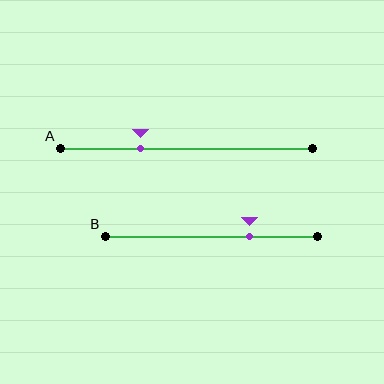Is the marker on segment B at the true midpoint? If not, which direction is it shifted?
No, the marker on segment B is shifted to the right by about 18% of the segment length.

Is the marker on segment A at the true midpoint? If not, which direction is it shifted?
No, the marker on segment A is shifted to the left by about 18% of the segment length.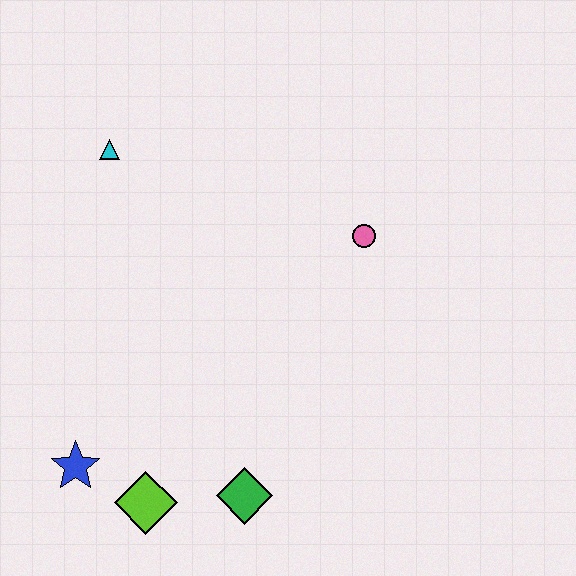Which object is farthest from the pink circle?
The blue star is farthest from the pink circle.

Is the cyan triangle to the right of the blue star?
Yes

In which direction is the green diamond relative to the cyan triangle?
The green diamond is below the cyan triangle.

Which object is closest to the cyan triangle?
The pink circle is closest to the cyan triangle.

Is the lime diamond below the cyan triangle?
Yes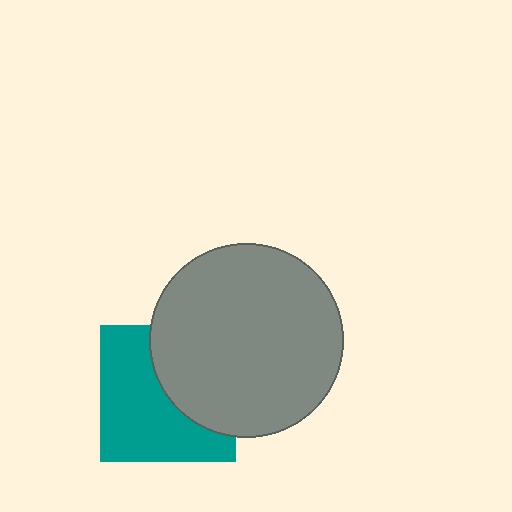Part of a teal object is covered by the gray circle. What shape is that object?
It is a square.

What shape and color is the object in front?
The object in front is a gray circle.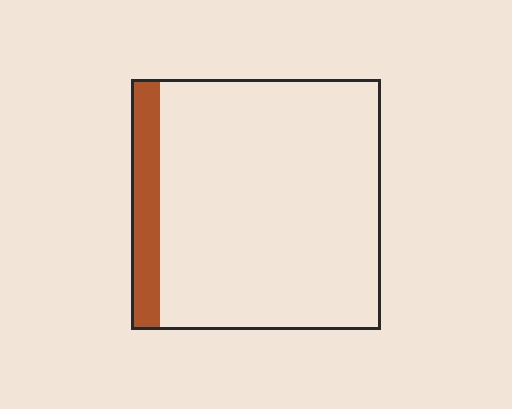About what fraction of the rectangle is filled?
About one eighth (1/8).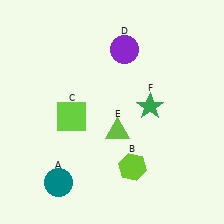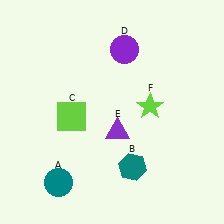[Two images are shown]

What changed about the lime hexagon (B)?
In Image 1, B is lime. In Image 2, it changed to teal.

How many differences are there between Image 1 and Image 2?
There are 3 differences between the two images.